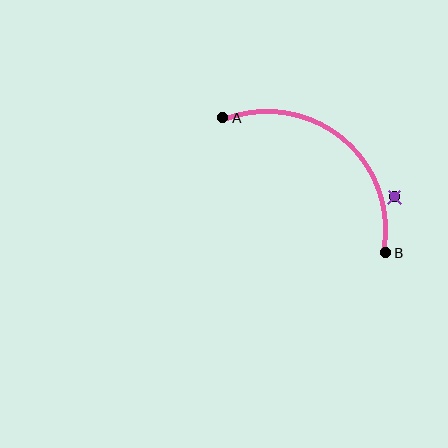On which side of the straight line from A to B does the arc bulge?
The arc bulges above and to the right of the straight line connecting A and B.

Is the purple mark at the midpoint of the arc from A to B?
No — the purple mark does not lie on the arc at all. It sits slightly outside the curve.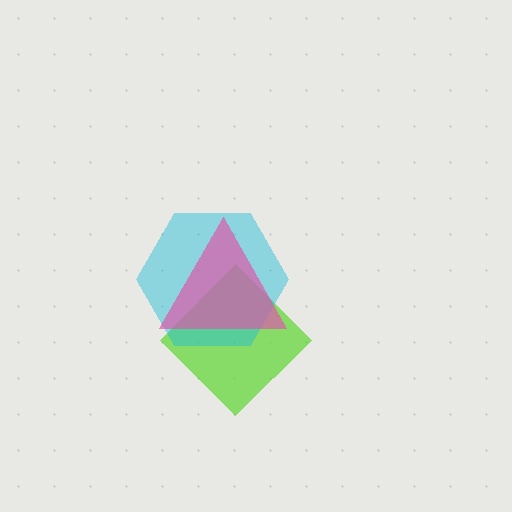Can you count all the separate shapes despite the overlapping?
Yes, there are 3 separate shapes.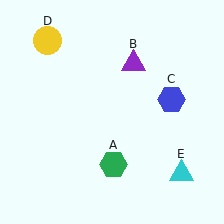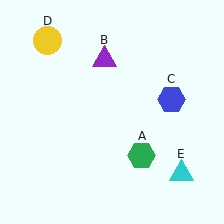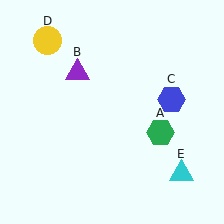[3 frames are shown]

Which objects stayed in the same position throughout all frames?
Blue hexagon (object C) and yellow circle (object D) and cyan triangle (object E) remained stationary.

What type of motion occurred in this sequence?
The green hexagon (object A), purple triangle (object B) rotated counterclockwise around the center of the scene.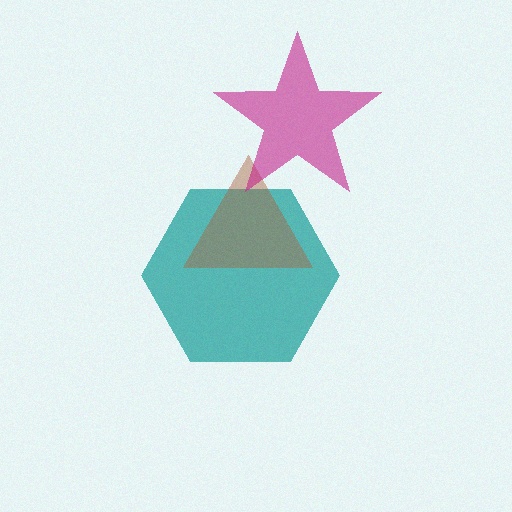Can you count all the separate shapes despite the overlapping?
Yes, there are 3 separate shapes.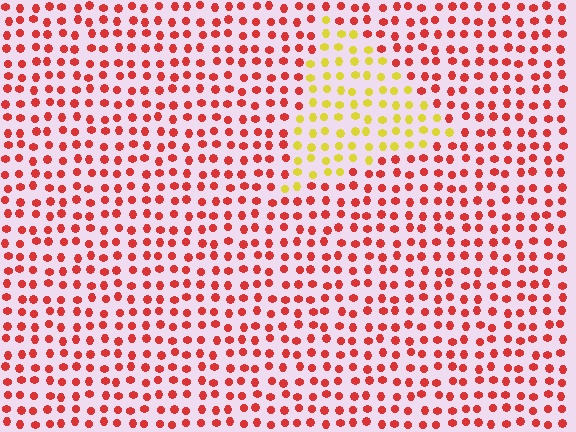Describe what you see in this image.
The image is filled with small red elements in a uniform arrangement. A triangle-shaped region is visible where the elements are tinted to a slightly different hue, forming a subtle color boundary.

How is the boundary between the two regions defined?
The boundary is defined purely by a slight shift in hue (about 60 degrees). Spacing, size, and orientation are identical on both sides.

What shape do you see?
I see a triangle.